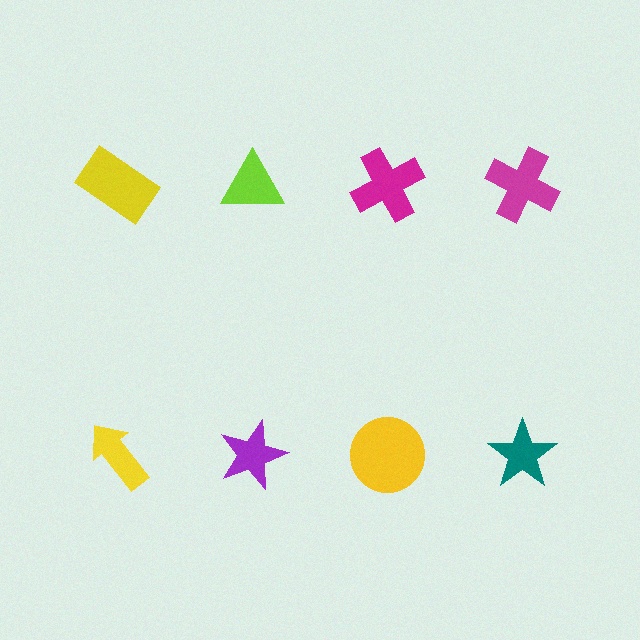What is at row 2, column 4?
A teal star.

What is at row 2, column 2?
A purple star.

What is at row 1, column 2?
A lime triangle.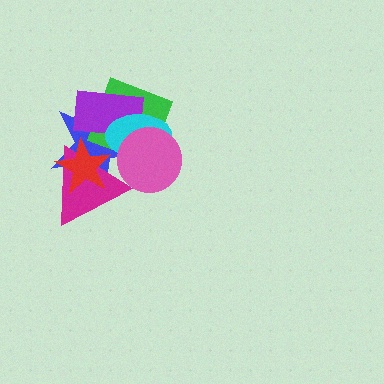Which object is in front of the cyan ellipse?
The pink circle is in front of the cyan ellipse.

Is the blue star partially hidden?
Yes, it is partially covered by another shape.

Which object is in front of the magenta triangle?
The red star is in front of the magenta triangle.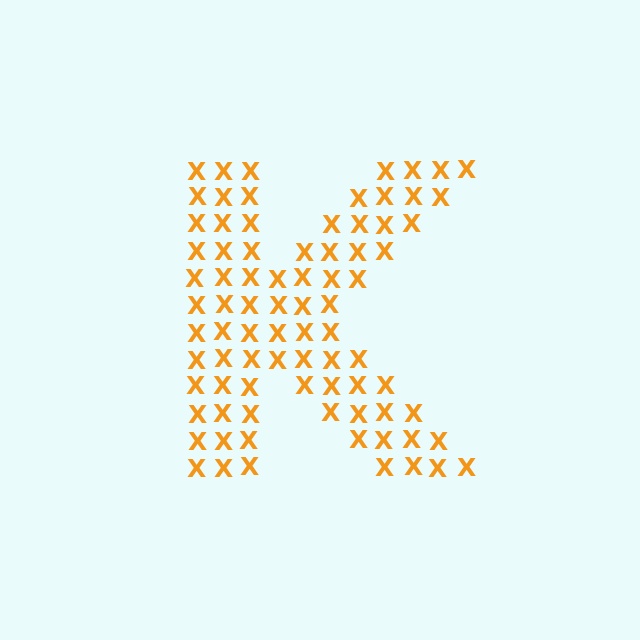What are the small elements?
The small elements are letter X's.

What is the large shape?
The large shape is the letter K.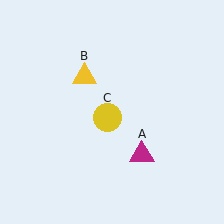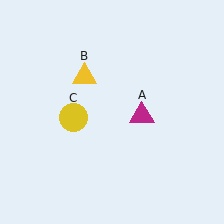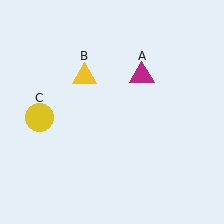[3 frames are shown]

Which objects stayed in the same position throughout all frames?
Yellow triangle (object B) remained stationary.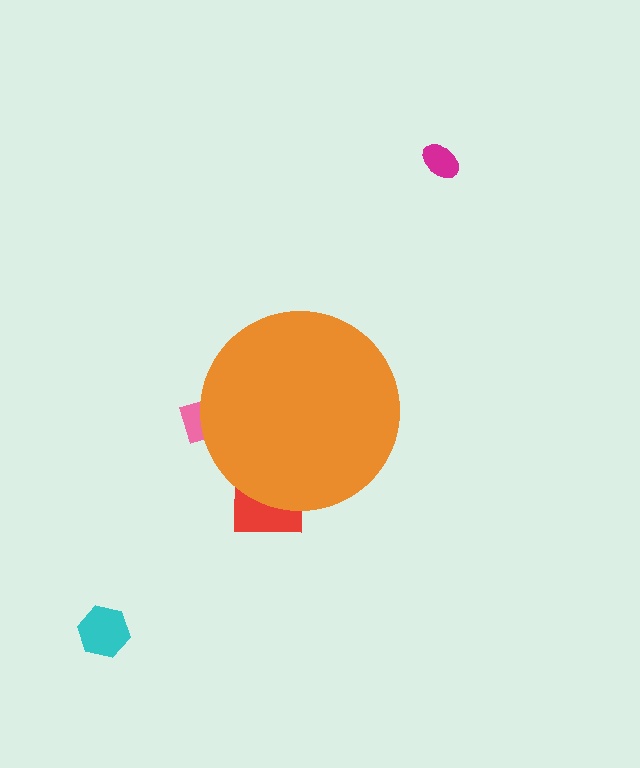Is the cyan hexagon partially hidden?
No, the cyan hexagon is fully visible.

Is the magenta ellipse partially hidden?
No, the magenta ellipse is fully visible.